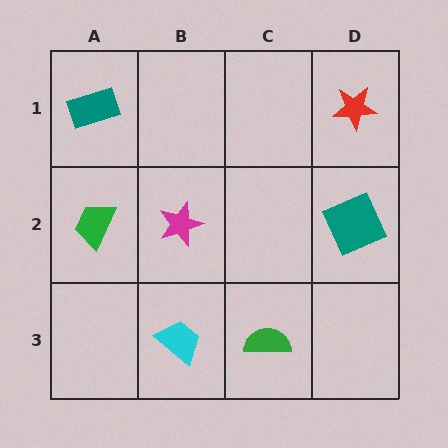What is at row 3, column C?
A green semicircle.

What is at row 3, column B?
A cyan trapezoid.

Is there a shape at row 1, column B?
No, that cell is empty.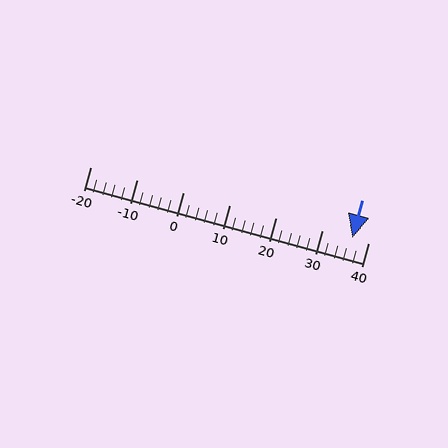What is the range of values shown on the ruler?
The ruler shows values from -20 to 40.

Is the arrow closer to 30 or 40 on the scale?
The arrow is closer to 40.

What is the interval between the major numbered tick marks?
The major tick marks are spaced 10 units apart.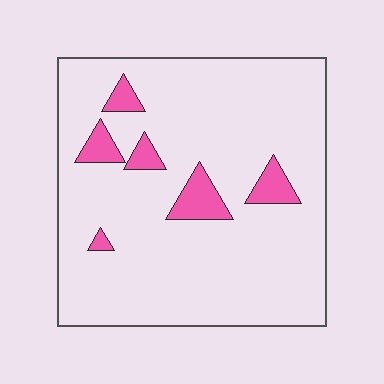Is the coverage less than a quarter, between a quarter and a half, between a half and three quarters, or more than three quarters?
Less than a quarter.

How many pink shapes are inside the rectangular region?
6.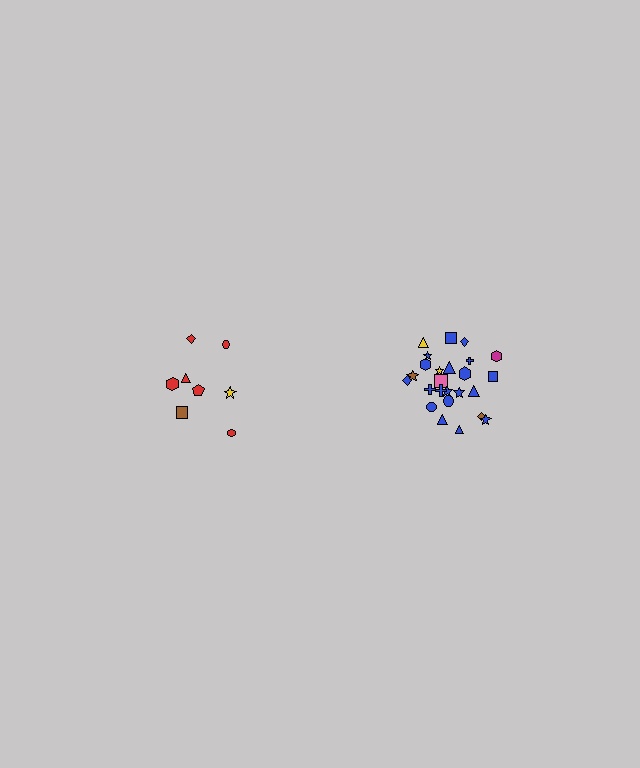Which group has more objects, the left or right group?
The right group.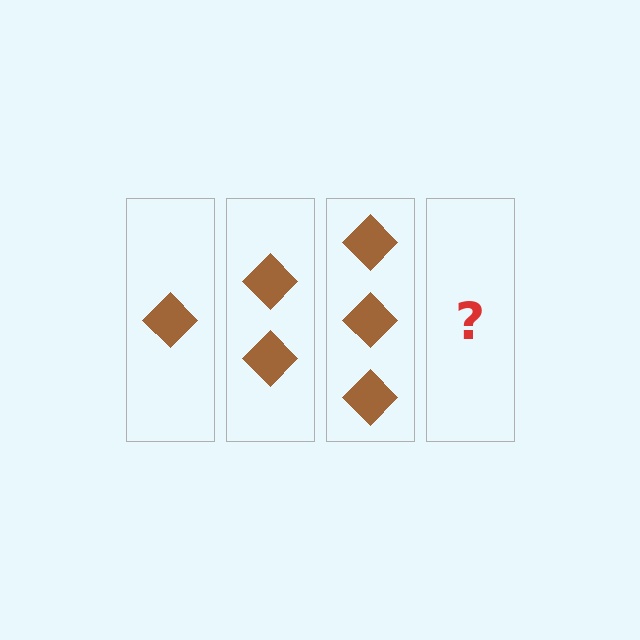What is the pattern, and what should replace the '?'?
The pattern is that each step adds one more diamond. The '?' should be 4 diamonds.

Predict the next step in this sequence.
The next step is 4 diamonds.